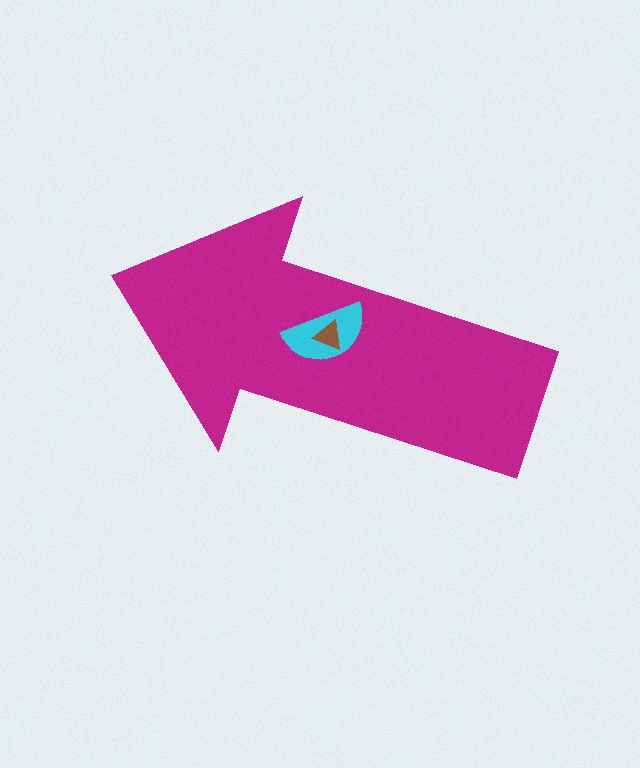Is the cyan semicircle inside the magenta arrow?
Yes.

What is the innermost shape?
The brown triangle.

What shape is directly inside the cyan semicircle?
The brown triangle.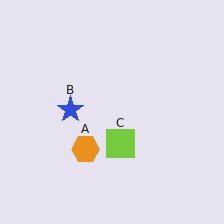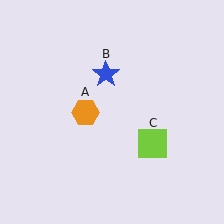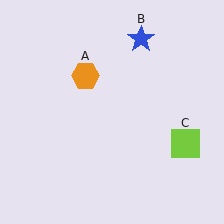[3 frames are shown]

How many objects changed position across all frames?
3 objects changed position: orange hexagon (object A), blue star (object B), lime square (object C).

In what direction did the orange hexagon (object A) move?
The orange hexagon (object A) moved up.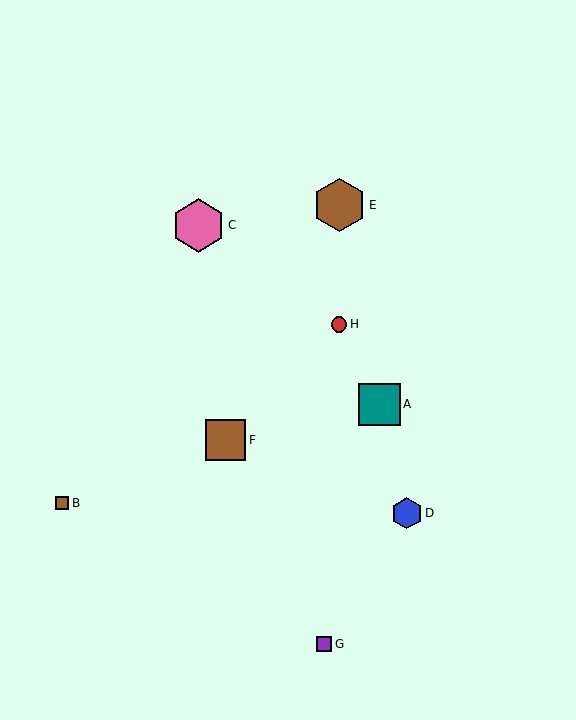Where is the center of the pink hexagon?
The center of the pink hexagon is at (198, 226).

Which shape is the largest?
The pink hexagon (labeled C) is the largest.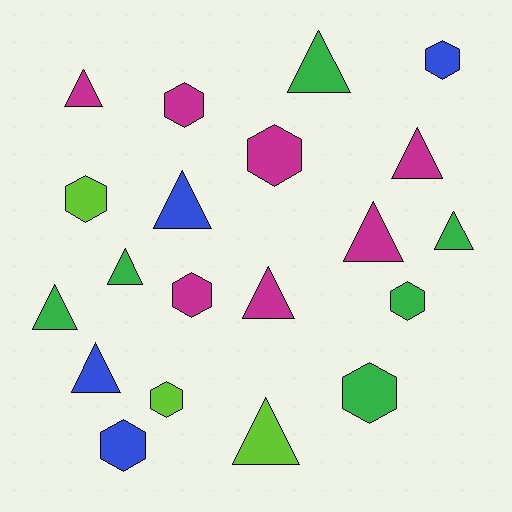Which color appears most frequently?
Magenta, with 7 objects.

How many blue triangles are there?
There are 2 blue triangles.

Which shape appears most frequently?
Triangle, with 11 objects.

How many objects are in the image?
There are 20 objects.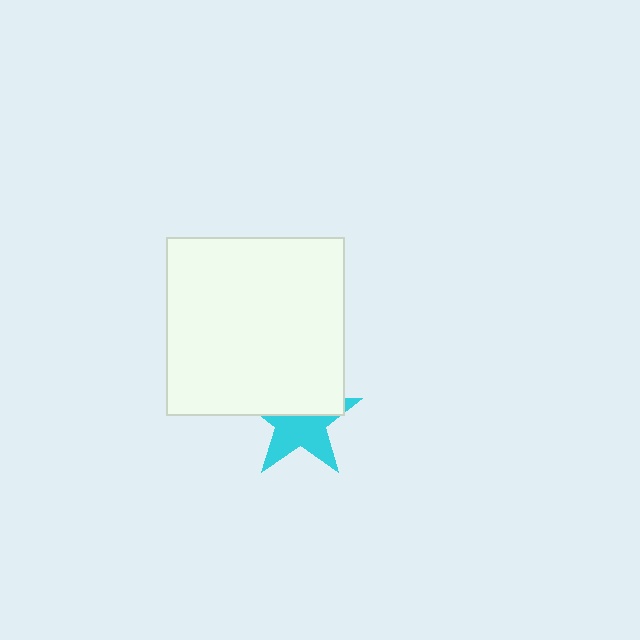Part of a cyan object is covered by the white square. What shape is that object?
It is a star.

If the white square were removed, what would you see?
You would see the complete cyan star.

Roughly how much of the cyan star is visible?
About half of it is visible (roughly 53%).